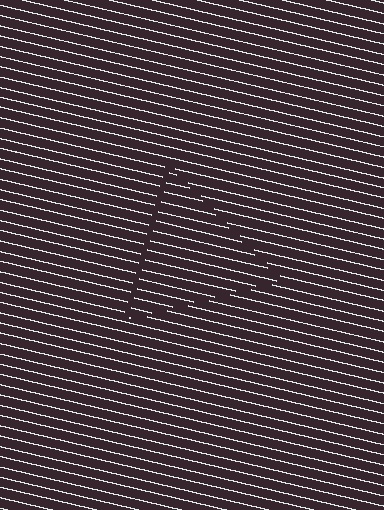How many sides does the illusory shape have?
3 sides — the line-ends trace a triangle.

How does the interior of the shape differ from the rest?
The interior of the shape contains the same grating, shifted by half a period — the contour is defined by the phase discontinuity where line-ends from the inner and outer gratings abut.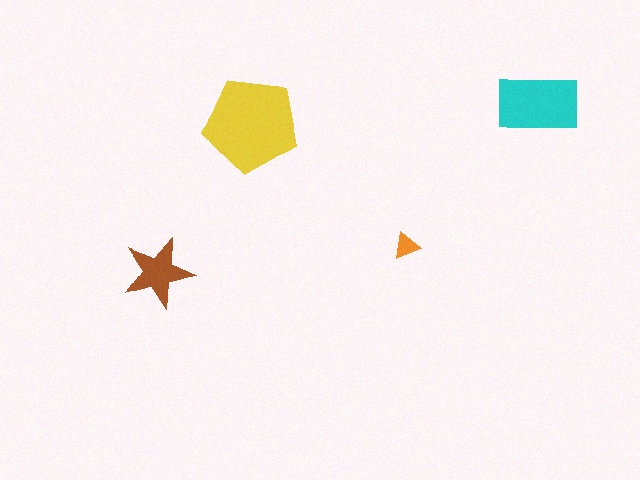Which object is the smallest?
The orange triangle.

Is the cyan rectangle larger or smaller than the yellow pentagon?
Smaller.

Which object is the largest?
The yellow pentagon.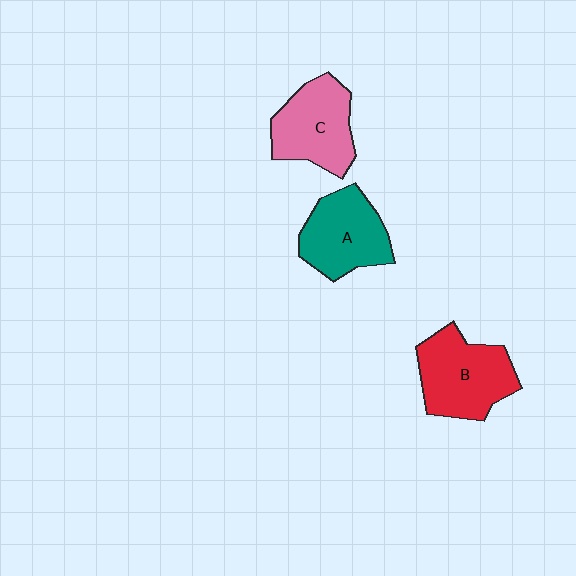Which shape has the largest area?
Shape B (red).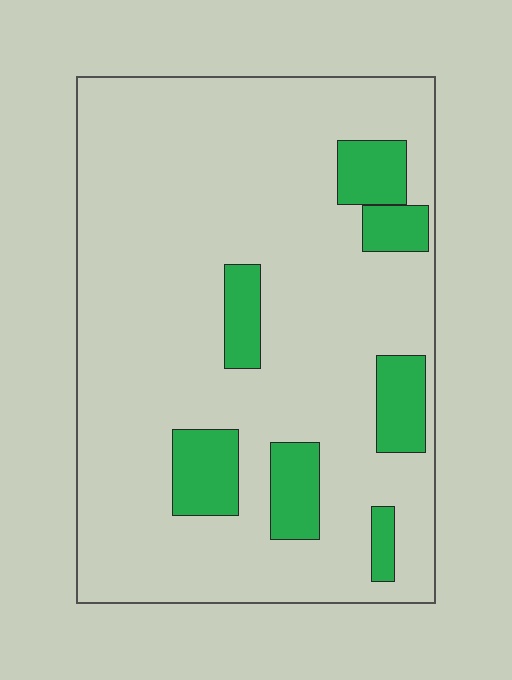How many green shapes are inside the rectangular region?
7.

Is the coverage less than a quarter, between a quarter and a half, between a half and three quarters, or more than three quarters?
Less than a quarter.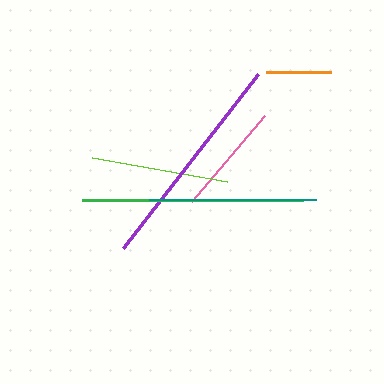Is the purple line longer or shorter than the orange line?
The purple line is longer than the orange line.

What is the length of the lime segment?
The lime segment is approximately 137 pixels long.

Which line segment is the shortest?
The orange line is the shortest at approximately 66 pixels.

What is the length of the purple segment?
The purple segment is approximately 220 pixels long.